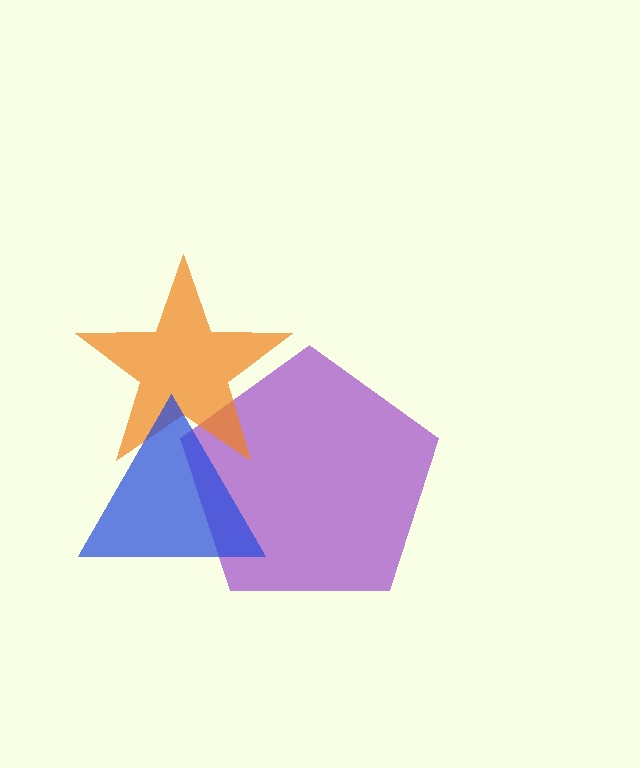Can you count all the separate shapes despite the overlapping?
Yes, there are 3 separate shapes.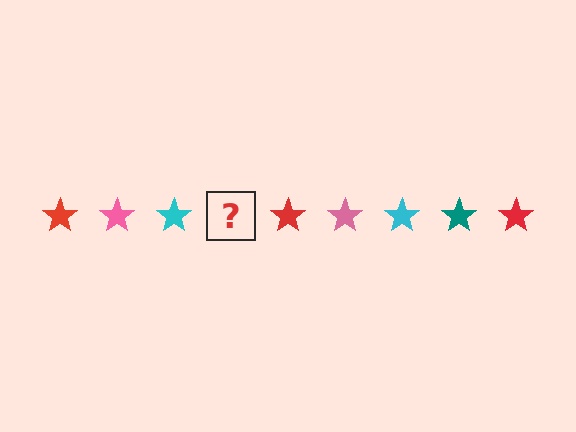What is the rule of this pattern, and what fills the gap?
The rule is that the pattern cycles through red, pink, cyan, teal stars. The gap should be filled with a teal star.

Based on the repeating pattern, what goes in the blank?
The blank should be a teal star.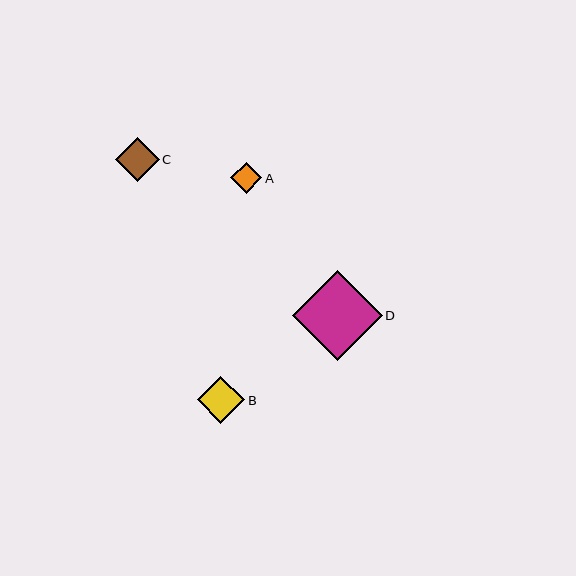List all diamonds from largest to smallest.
From largest to smallest: D, B, C, A.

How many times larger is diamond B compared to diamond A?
Diamond B is approximately 1.5 times the size of diamond A.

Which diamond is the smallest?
Diamond A is the smallest with a size of approximately 31 pixels.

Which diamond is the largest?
Diamond D is the largest with a size of approximately 90 pixels.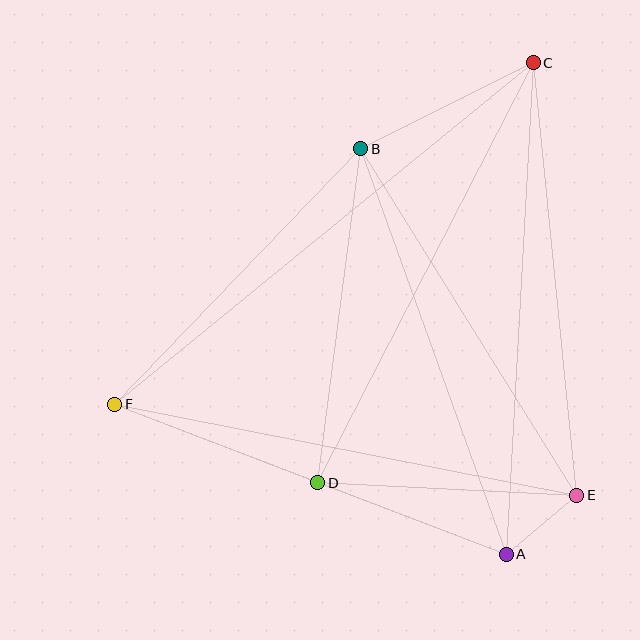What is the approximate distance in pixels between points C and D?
The distance between C and D is approximately 472 pixels.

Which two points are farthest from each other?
Points C and F are farthest from each other.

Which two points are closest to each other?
Points A and E are closest to each other.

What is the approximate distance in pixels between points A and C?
The distance between A and C is approximately 493 pixels.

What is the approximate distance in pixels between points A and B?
The distance between A and B is approximately 431 pixels.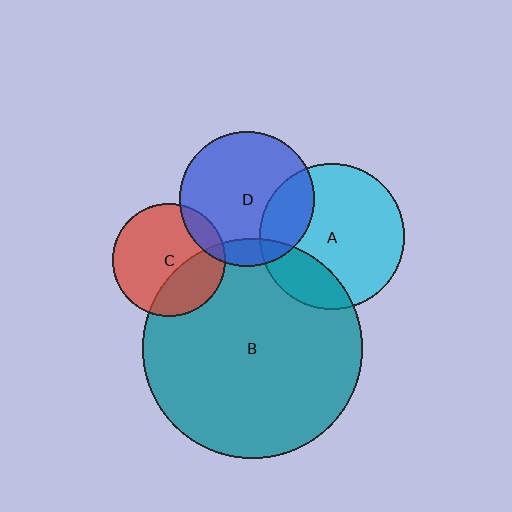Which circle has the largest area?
Circle B (teal).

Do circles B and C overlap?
Yes.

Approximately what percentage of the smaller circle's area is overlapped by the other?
Approximately 30%.